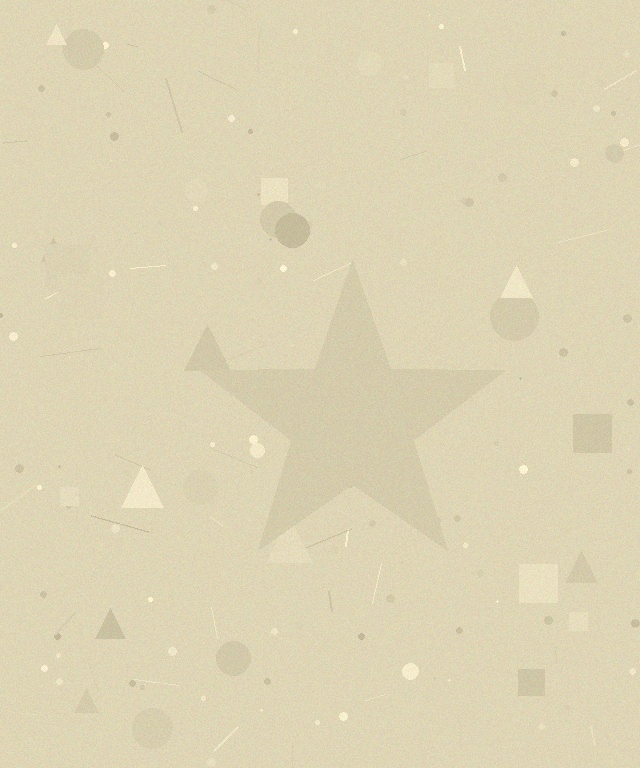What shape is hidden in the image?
A star is hidden in the image.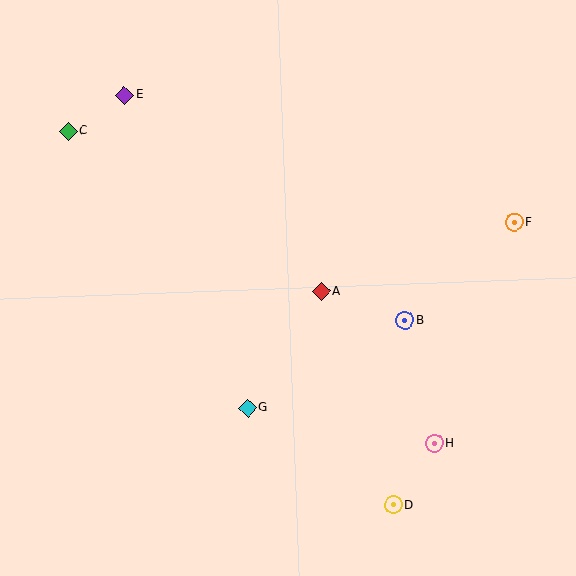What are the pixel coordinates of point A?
Point A is at (321, 292).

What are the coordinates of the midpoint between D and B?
The midpoint between D and B is at (399, 413).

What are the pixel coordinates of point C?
Point C is at (68, 131).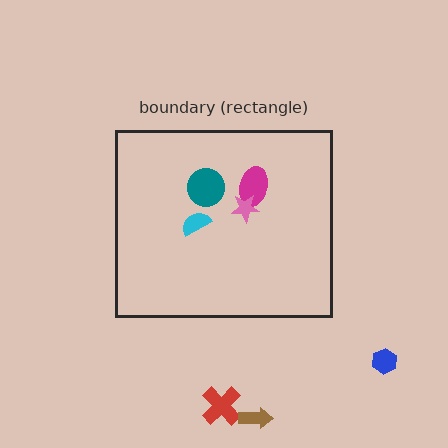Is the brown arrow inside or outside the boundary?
Outside.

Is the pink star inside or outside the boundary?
Inside.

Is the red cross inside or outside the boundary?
Outside.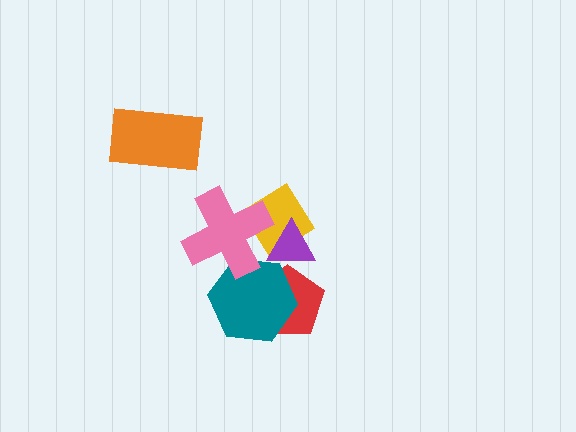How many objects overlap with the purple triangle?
4 objects overlap with the purple triangle.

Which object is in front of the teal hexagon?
The pink cross is in front of the teal hexagon.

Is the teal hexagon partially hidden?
Yes, it is partially covered by another shape.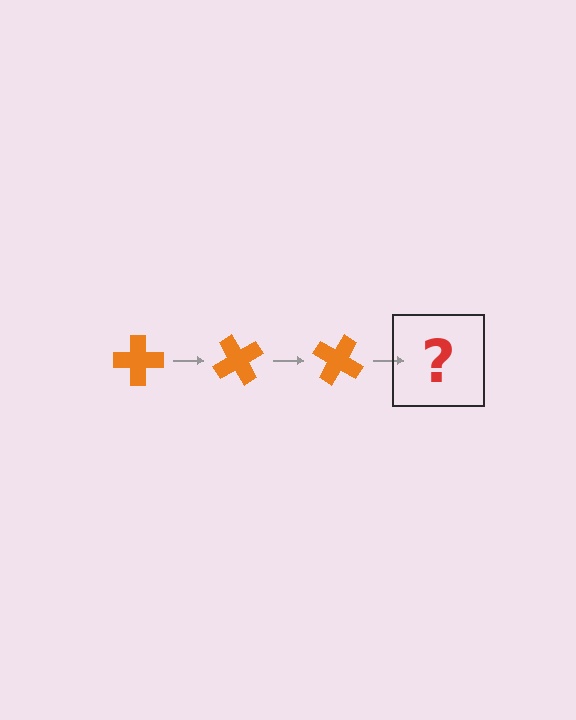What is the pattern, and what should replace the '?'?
The pattern is that the cross rotates 60 degrees each step. The '?' should be an orange cross rotated 180 degrees.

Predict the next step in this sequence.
The next step is an orange cross rotated 180 degrees.